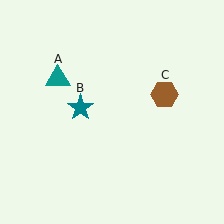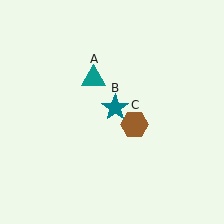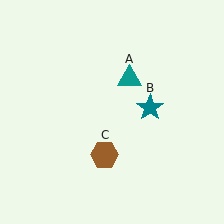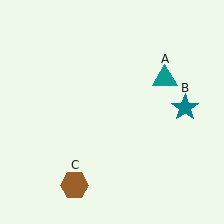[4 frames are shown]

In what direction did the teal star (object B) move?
The teal star (object B) moved right.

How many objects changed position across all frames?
3 objects changed position: teal triangle (object A), teal star (object B), brown hexagon (object C).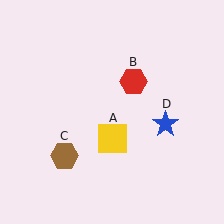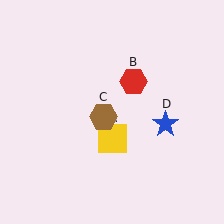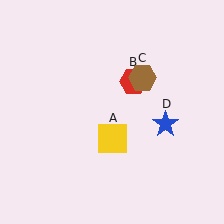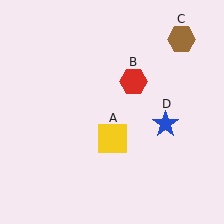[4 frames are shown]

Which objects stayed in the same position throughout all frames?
Yellow square (object A) and red hexagon (object B) and blue star (object D) remained stationary.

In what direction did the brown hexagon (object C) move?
The brown hexagon (object C) moved up and to the right.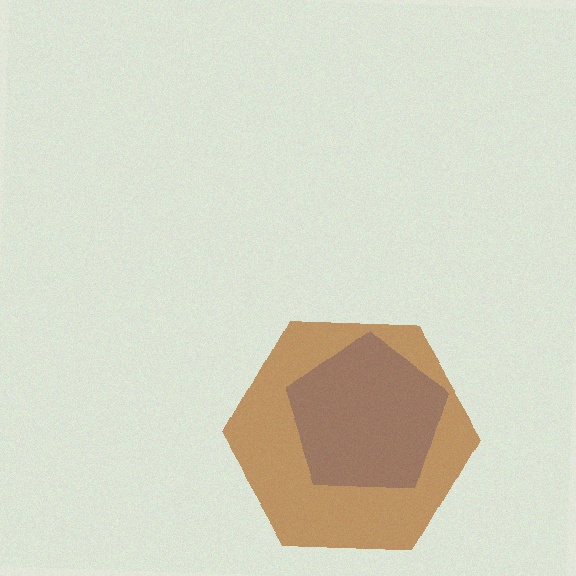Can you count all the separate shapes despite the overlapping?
Yes, there are 2 separate shapes.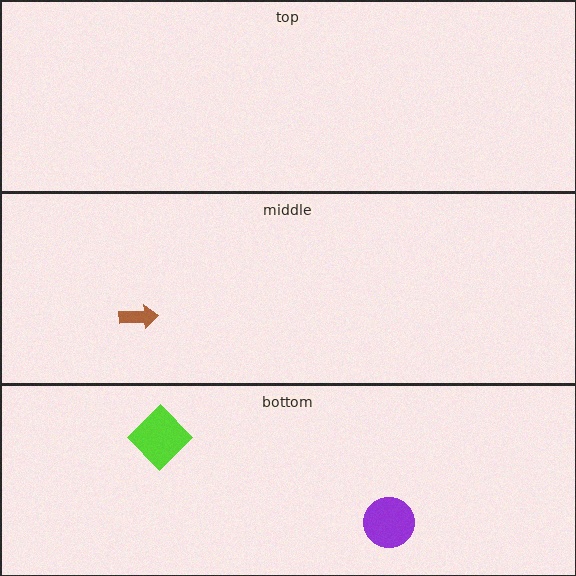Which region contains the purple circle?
The bottom region.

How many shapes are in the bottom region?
2.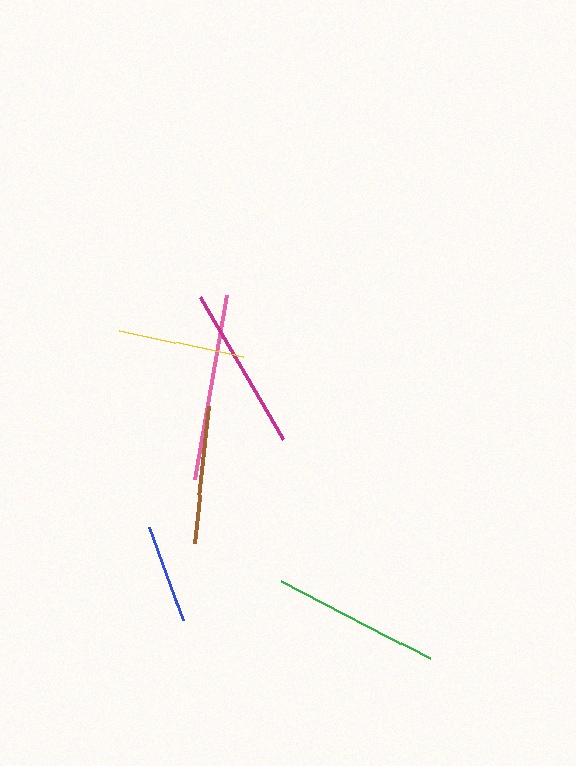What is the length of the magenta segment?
The magenta segment is approximately 165 pixels long.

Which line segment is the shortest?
The blue line is the shortest at approximately 100 pixels.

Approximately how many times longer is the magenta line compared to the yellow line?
The magenta line is approximately 1.3 times the length of the yellow line.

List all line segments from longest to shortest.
From longest to shortest: pink, green, magenta, brown, yellow, blue.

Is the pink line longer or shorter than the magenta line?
The pink line is longer than the magenta line.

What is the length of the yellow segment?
The yellow segment is approximately 127 pixels long.